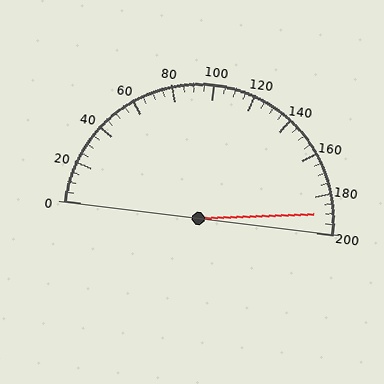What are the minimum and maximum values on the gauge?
The gauge ranges from 0 to 200.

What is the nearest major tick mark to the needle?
The nearest major tick mark is 200.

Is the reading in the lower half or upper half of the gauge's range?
The reading is in the upper half of the range (0 to 200).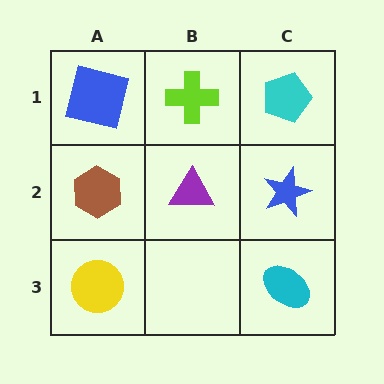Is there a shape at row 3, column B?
No, that cell is empty.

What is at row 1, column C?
A cyan pentagon.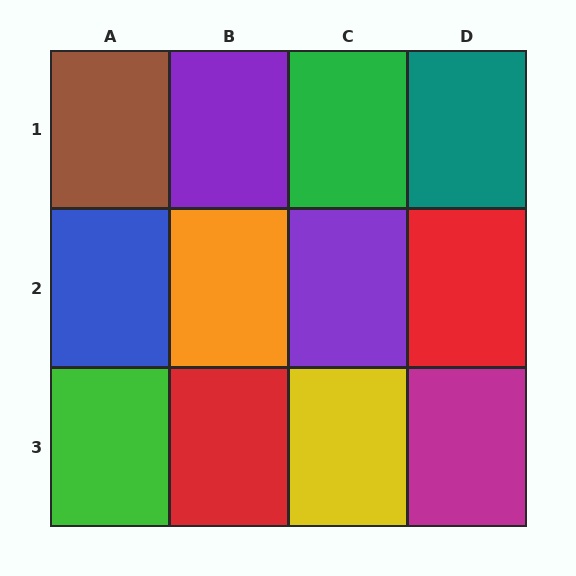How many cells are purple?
2 cells are purple.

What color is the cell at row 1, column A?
Brown.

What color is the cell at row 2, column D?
Red.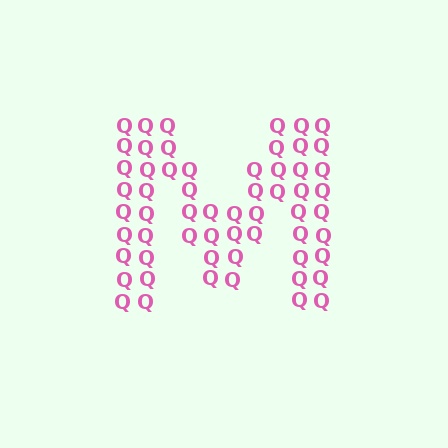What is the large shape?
The large shape is the letter M.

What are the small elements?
The small elements are letter Q's.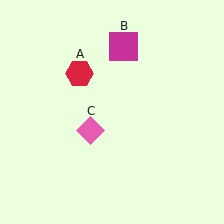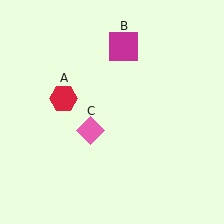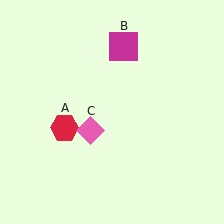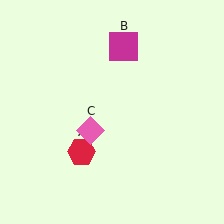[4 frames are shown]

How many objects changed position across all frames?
1 object changed position: red hexagon (object A).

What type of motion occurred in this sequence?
The red hexagon (object A) rotated counterclockwise around the center of the scene.